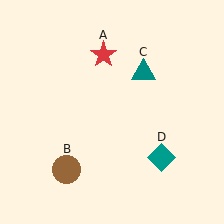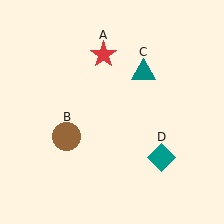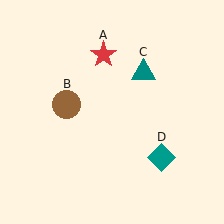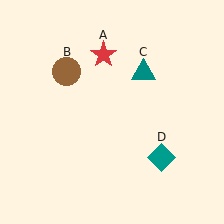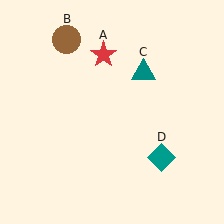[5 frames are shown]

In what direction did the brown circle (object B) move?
The brown circle (object B) moved up.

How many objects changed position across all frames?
1 object changed position: brown circle (object B).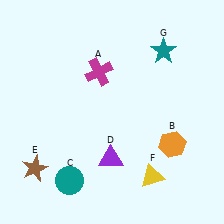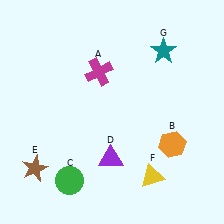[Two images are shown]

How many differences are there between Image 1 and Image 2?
There is 1 difference between the two images.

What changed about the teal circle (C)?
In Image 1, C is teal. In Image 2, it changed to green.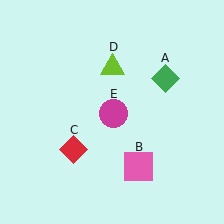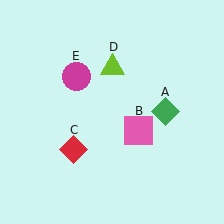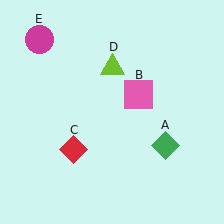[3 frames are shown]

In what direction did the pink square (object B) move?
The pink square (object B) moved up.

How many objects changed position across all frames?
3 objects changed position: green diamond (object A), pink square (object B), magenta circle (object E).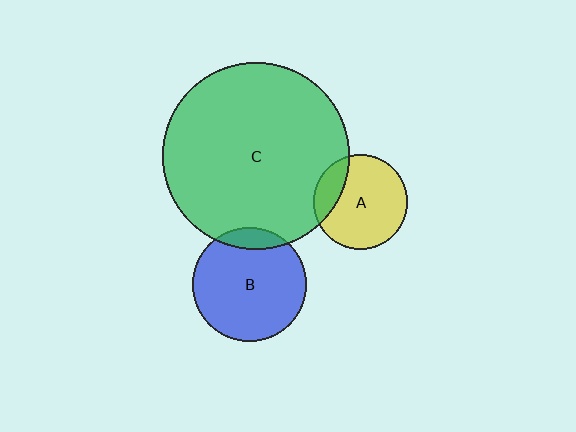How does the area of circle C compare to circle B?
Approximately 2.7 times.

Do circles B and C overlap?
Yes.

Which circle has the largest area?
Circle C (green).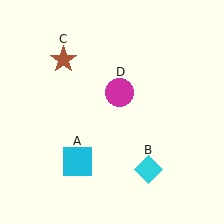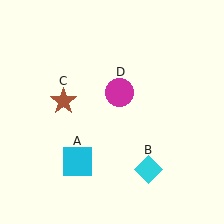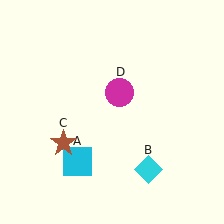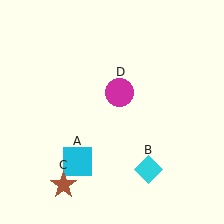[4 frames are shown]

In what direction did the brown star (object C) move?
The brown star (object C) moved down.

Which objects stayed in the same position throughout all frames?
Cyan square (object A) and cyan diamond (object B) and magenta circle (object D) remained stationary.